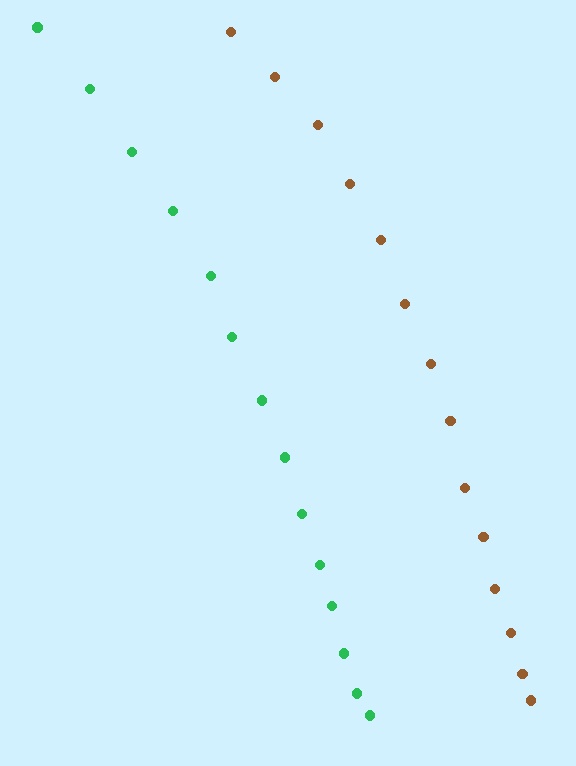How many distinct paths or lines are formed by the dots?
There are 2 distinct paths.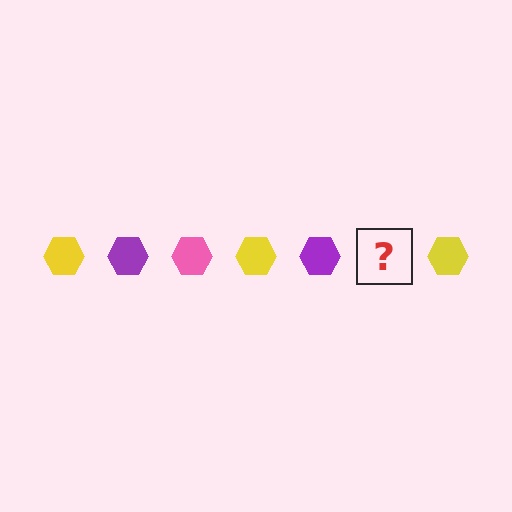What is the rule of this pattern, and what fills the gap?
The rule is that the pattern cycles through yellow, purple, pink hexagons. The gap should be filled with a pink hexagon.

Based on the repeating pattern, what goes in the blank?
The blank should be a pink hexagon.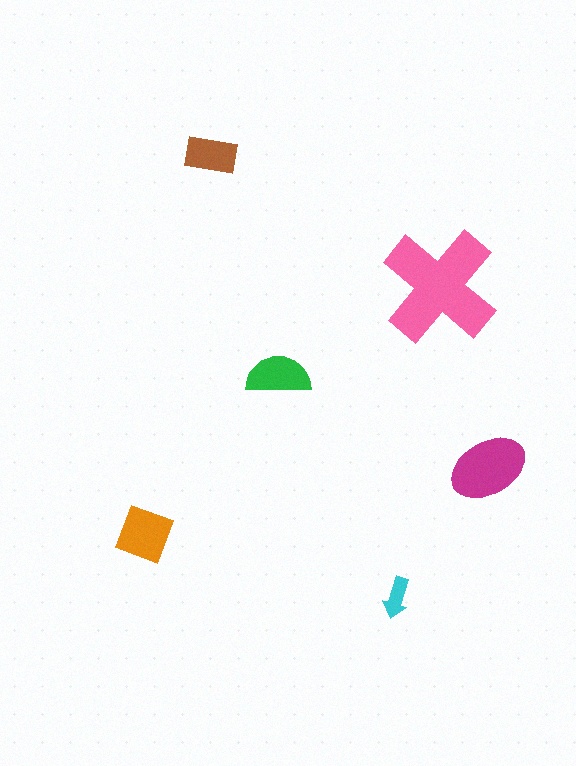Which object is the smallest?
The cyan arrow.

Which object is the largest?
The pink cross.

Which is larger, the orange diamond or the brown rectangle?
The orange diamond.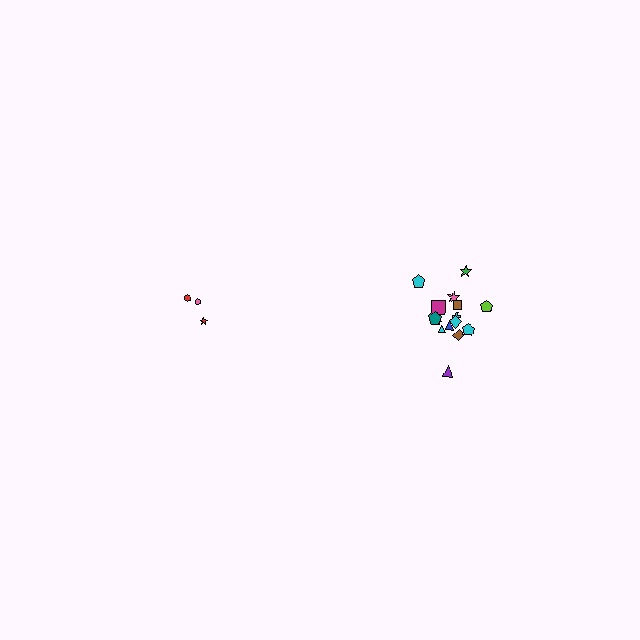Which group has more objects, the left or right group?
The right group.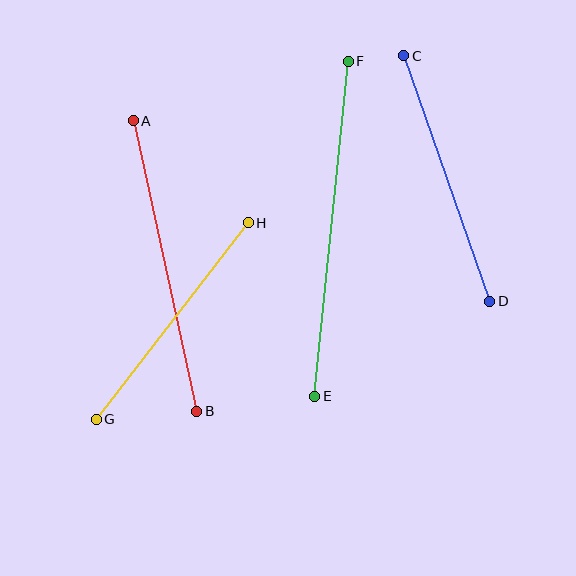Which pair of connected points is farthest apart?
Points E and F are farthest apart.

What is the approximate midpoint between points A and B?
The midpoint is at approximately (165, 266) pixels.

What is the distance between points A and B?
The distance is approximately 297 pixels.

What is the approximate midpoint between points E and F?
The midpoint is at approximately (332, 229) pixels.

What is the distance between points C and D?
The distance is approximately 260 pixels.